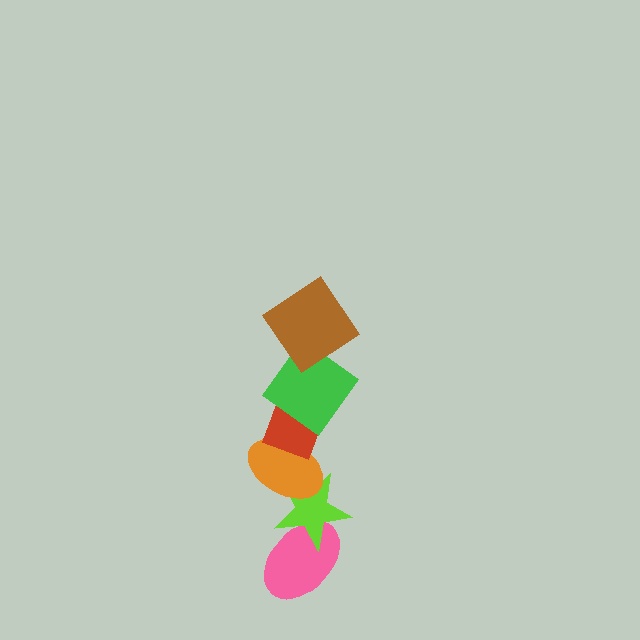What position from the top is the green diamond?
The green diamond is 2nd from the top.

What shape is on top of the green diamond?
The brown diamond is on top of the green diamond.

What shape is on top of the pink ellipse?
The lime star is on top of the pink ellipse.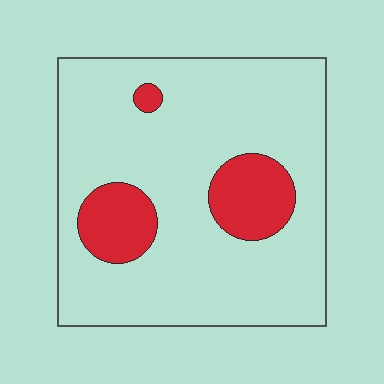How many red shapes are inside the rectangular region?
3.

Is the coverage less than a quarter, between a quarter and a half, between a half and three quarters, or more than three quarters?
Less than a quarter.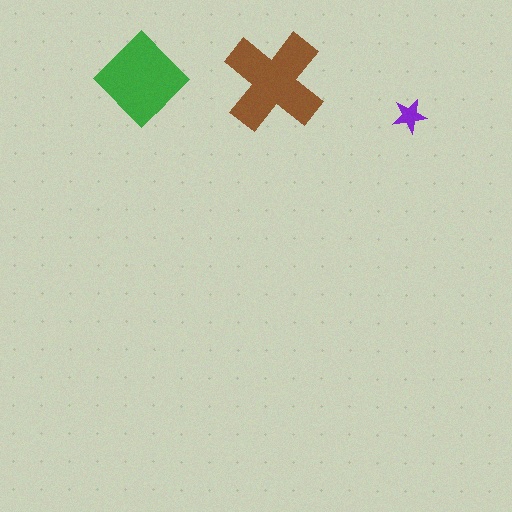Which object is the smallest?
The purple star.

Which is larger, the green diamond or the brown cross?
The brown cross.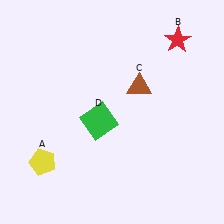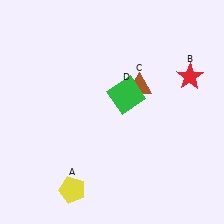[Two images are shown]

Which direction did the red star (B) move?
The red star (B) moved down.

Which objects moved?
The objects that moved are: the yellow pentagon (A), the red star (B), the green square (D).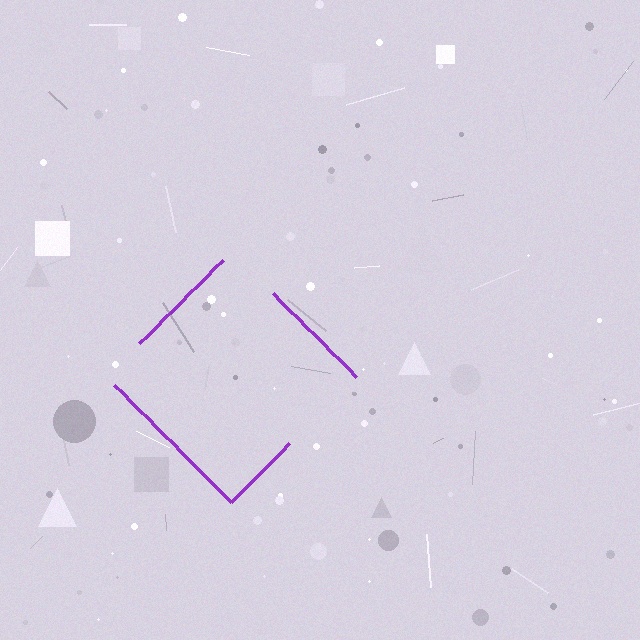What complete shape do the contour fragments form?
The contour fragments form a diamond.